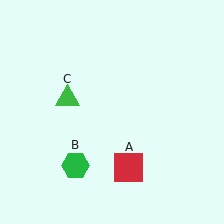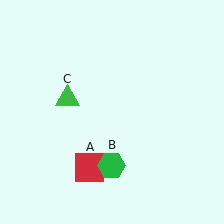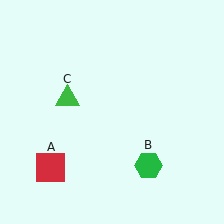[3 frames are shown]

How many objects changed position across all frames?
2 objects changed position: red square (object A), green hexagon (object B).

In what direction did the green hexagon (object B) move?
The green hexagon (object B) moved right.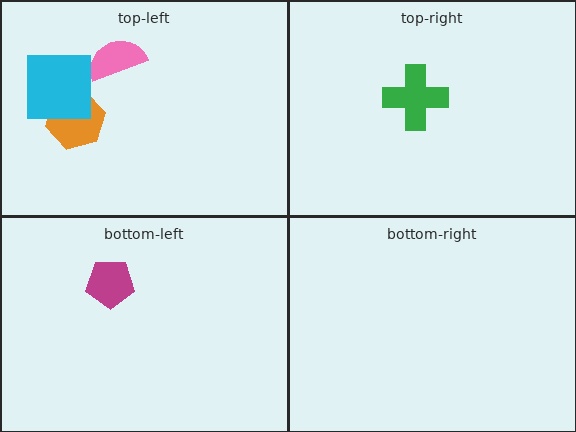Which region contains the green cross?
The top-right region.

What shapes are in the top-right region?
The green cross.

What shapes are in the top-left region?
The pink semicircle, the orange hexagon, the cyan square.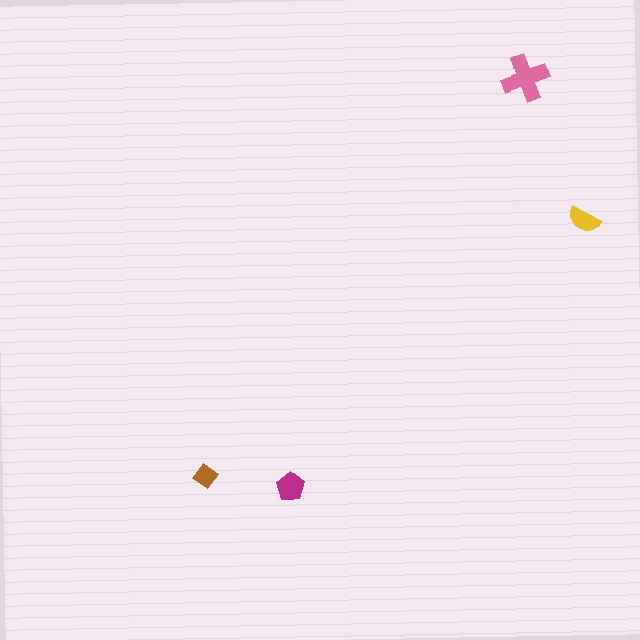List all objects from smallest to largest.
The brown diamond, the yellow semicircle, the magenta pentagon, the pink cross.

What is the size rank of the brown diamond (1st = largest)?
4th.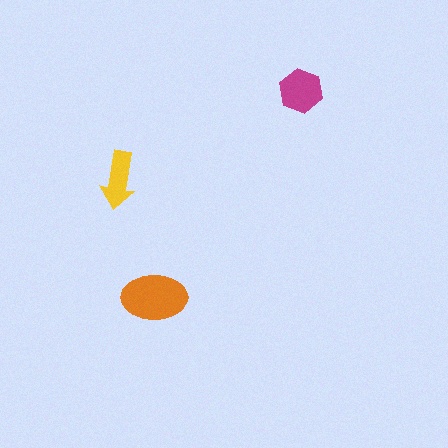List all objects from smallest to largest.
The yellow arrow, the magenta hexagon, the orange ellipse.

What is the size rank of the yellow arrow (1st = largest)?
3rd.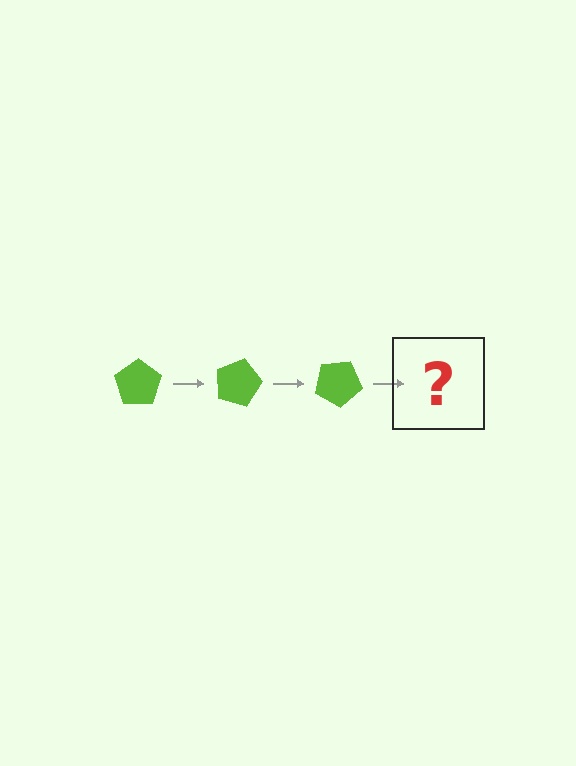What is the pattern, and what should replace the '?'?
The pattern is that the pentagon rotates 15 degrees each step. The '?' should be a lime pentagon rotated 45 degrees.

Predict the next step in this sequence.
The next step is a lime pentagon rotated 45 degrees.